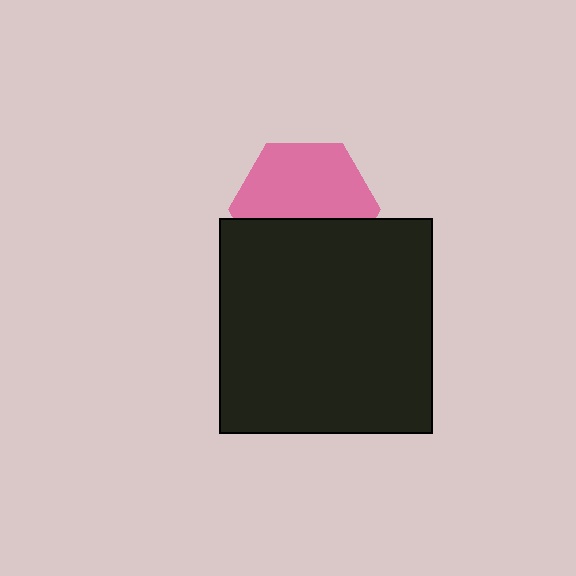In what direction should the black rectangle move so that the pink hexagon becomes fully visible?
The black rectangle should move down. That is the shortest direction to clear the overlap and leave the pink hexagon fully visible.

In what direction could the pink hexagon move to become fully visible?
The pink hexagon could move up. That would shift it out from behind the black rectangle entirely.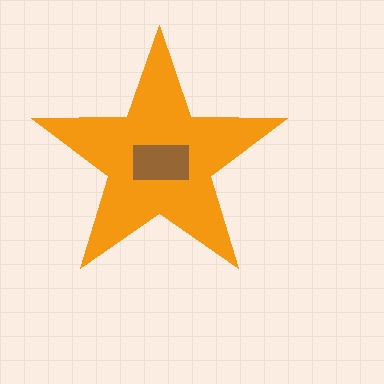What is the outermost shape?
The orange star.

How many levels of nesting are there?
2.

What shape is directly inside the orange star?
The brown rectangle.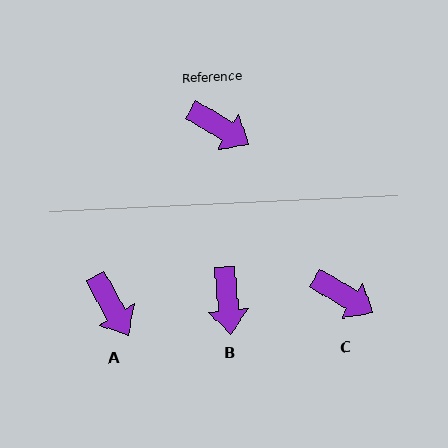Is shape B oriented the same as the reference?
No, it is off by about 54 degrees.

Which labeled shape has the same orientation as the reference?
C.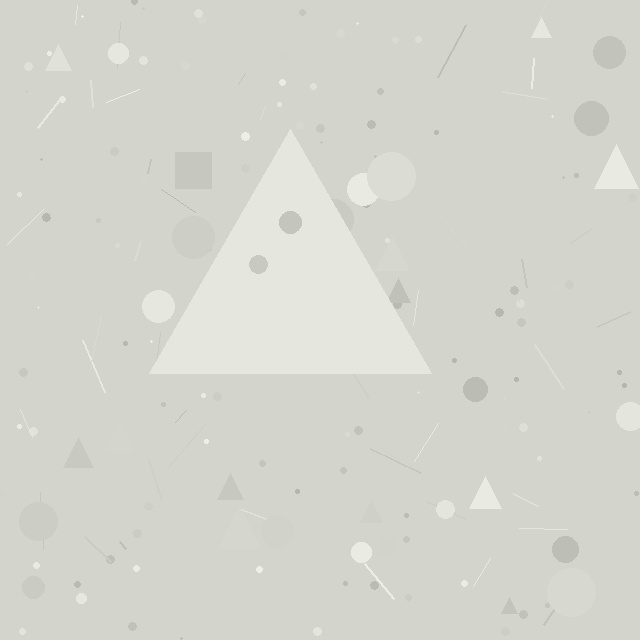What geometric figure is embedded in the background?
A triangle is embedded in the background.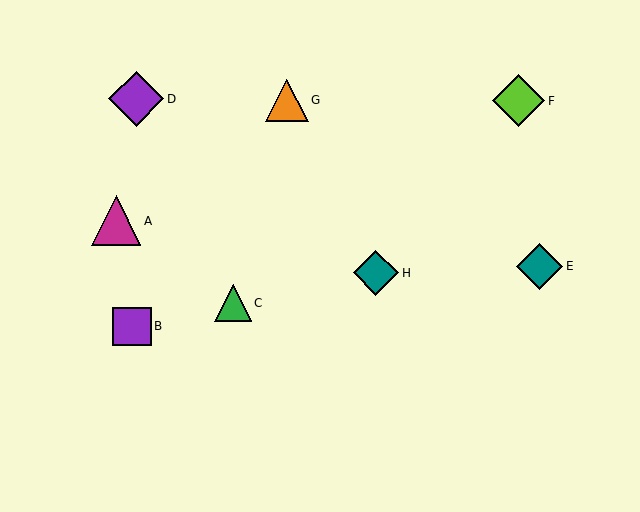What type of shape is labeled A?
Shape A is a magenta triangle.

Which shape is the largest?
The purple diamond (labeled D) is the largest.